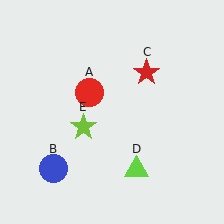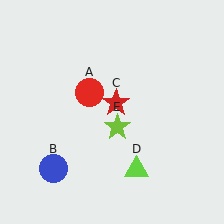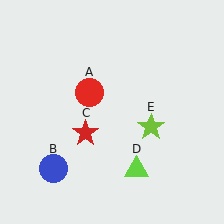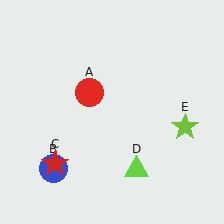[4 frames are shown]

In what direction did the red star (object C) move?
The red star (object C) moved down and to the left.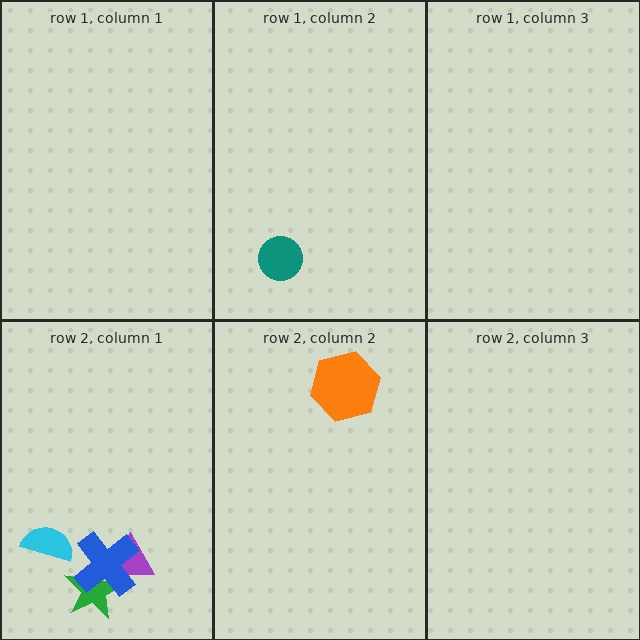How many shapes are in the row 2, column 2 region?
1.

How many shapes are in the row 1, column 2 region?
1.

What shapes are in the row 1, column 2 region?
The teal circle.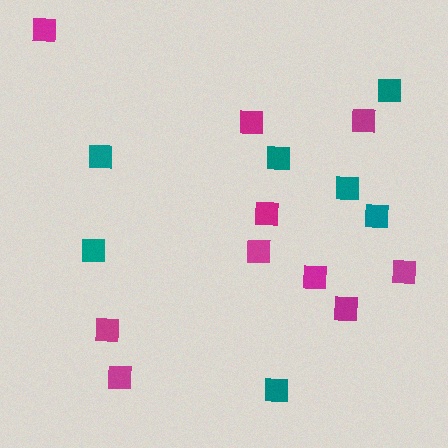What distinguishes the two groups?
There are 2 groups: one group of magenta squares (10) and one group of teal squares (7).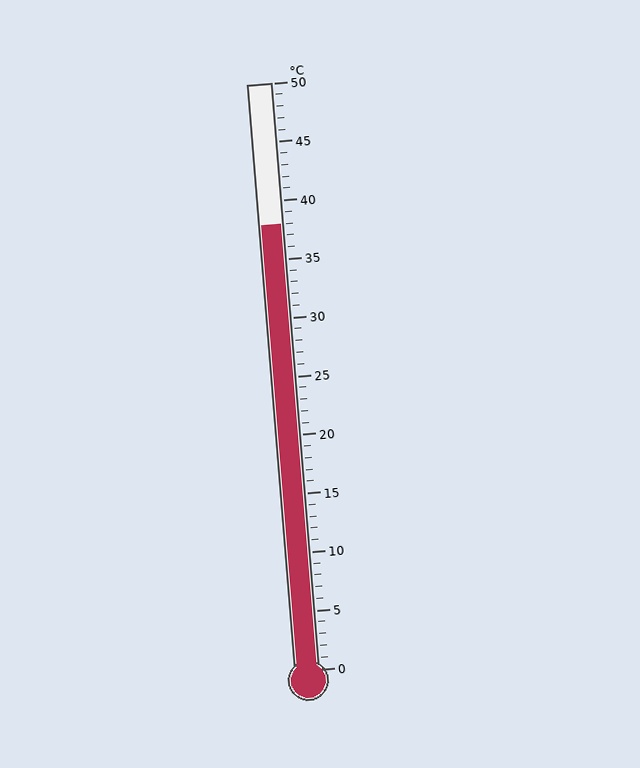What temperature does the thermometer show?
The thermometer shows approximately 38°C.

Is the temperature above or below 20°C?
The temperature is above 20°C.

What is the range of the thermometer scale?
The thermometer scale ranges from 0°C to 50°C.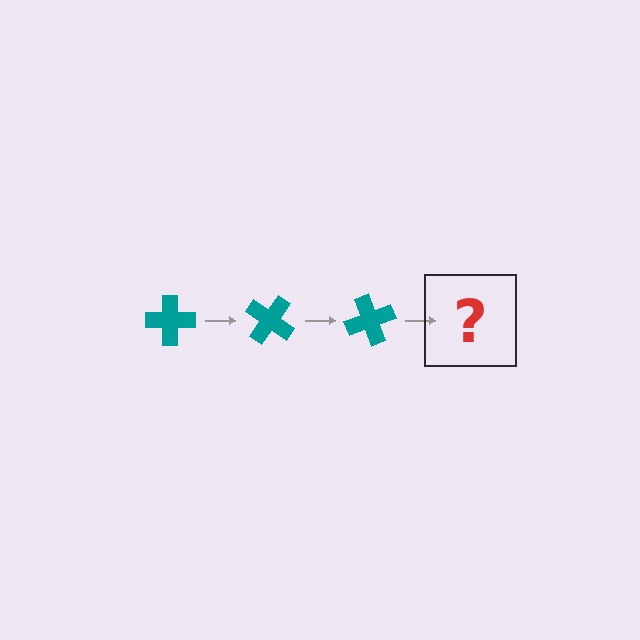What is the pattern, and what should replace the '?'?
The pattern is that the cross rotates 35 degrees each step. The '?' should be a teal cross rotated 105 degrees.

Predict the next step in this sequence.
The next step is a teal cross rotated 105 degrees.